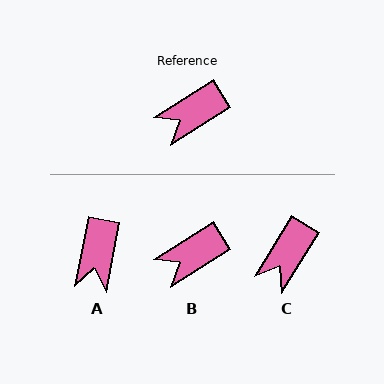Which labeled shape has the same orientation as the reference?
B.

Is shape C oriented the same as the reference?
No, it is off by about 27 degrees.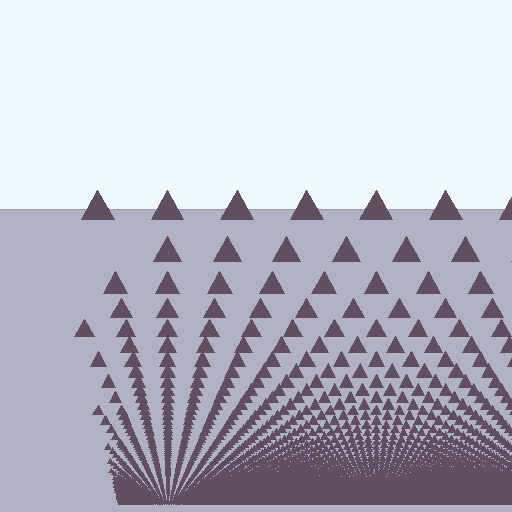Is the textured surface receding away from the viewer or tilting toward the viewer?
The surface appears to tilt toward the viewer. Texture elements get larger and sparser toward the top.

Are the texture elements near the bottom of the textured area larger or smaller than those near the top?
Smaller. The gradient is inverted — elements near the bottom are smaller and denser.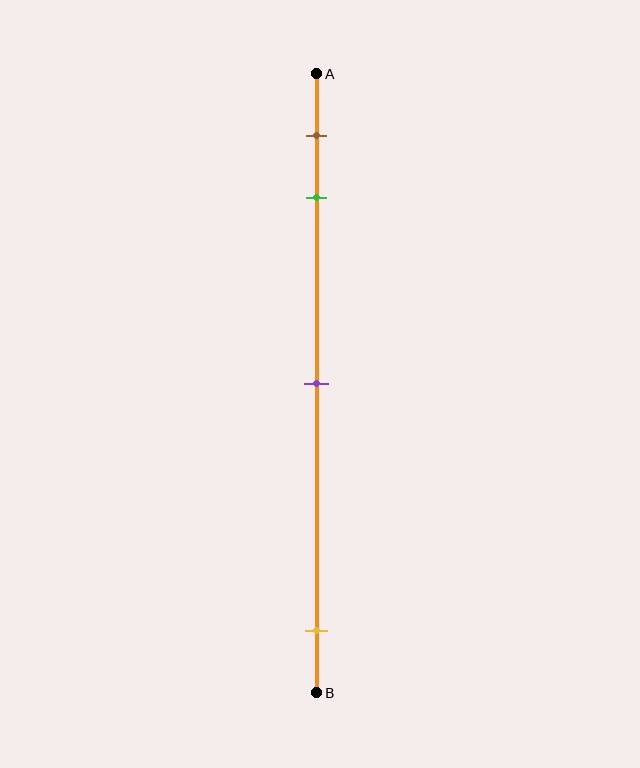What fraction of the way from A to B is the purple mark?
The purple mark is approximately 50% (0.5) of the way from A to B.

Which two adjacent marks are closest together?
The brown and green marks are the closest adjacent pair.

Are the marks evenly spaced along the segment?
No, the marks are not evenly spaced.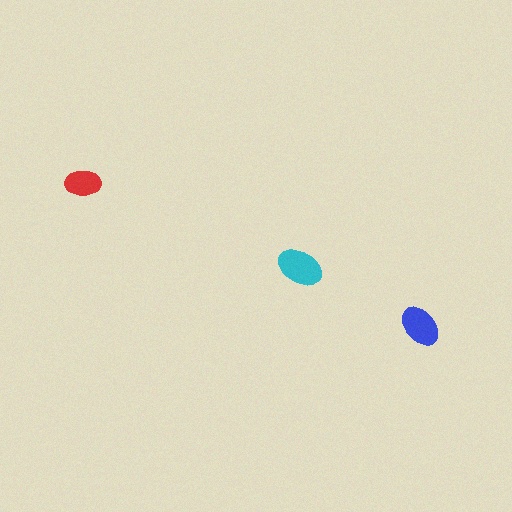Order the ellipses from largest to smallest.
the cyan one, the blue one, the red one.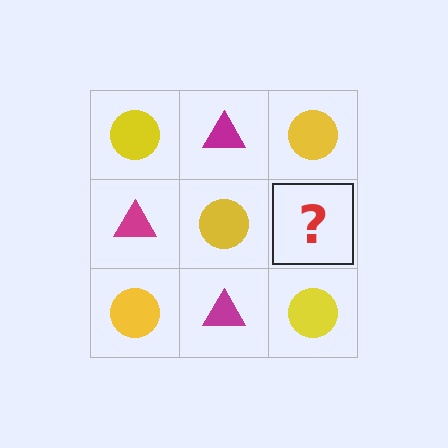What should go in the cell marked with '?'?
The missing cell should contain a magenta triangle.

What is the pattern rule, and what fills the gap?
The rule is that it alternates yellow circle and magenta triangle in a checkerboard pattern. The gap should be filled with a magenta triangle.